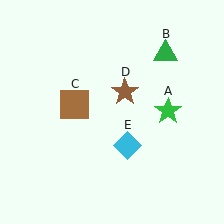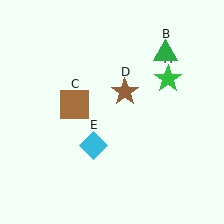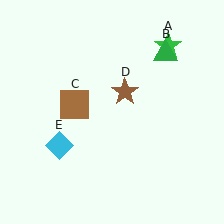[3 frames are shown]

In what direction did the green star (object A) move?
The green star (object A) moved up.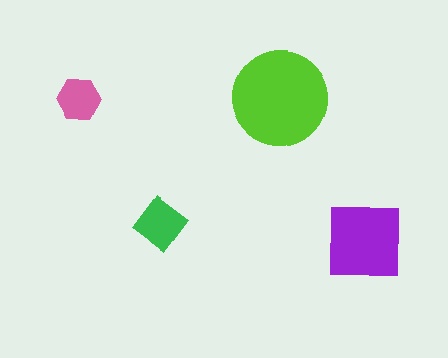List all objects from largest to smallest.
The lime circle, the purple square, the green diamond, the pink hexagon.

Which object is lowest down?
The purple square is bottommost.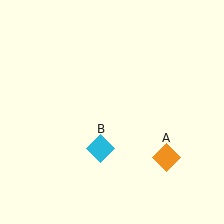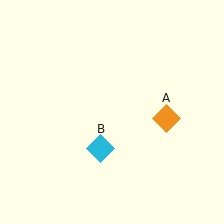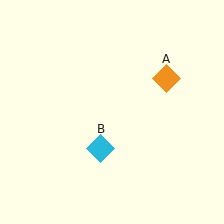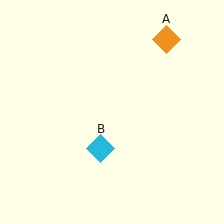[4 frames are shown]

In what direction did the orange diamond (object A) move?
The orange diamond (object A) moved up.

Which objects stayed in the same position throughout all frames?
Cyan diamond (object B) remained stationary.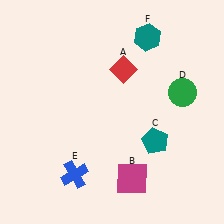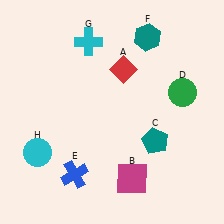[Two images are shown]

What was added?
A cyan cross (G), a cyan circle (H) were added in Image 2.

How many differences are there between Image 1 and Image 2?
There are 2 differences between the two images.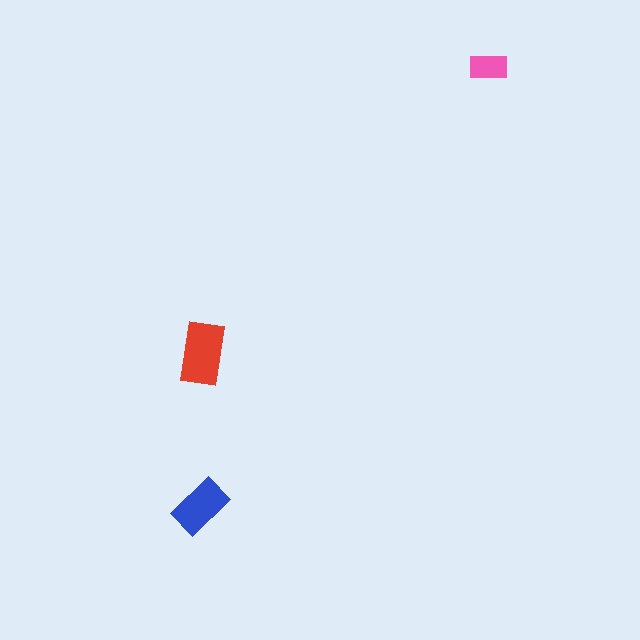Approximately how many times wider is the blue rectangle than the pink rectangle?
About 1.5 times wider.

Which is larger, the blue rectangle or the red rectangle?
The red one.